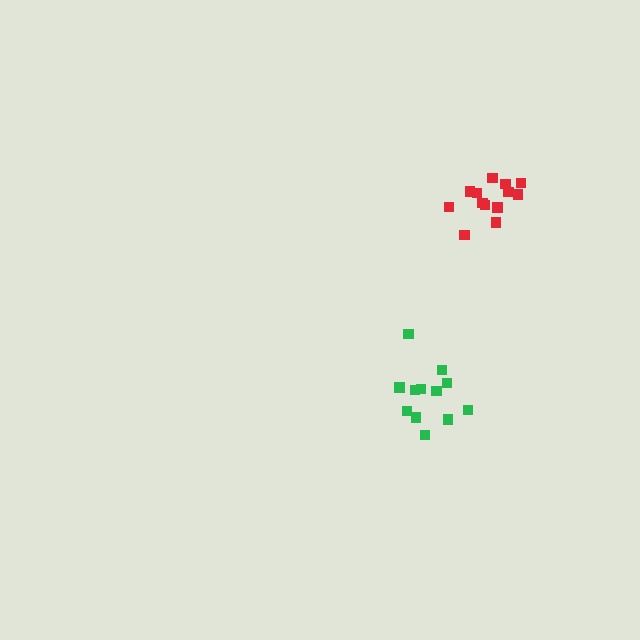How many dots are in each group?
Group 1: 13 dots, Group 2: 13 dots (26 total).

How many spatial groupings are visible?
There are 2 spatial groupings.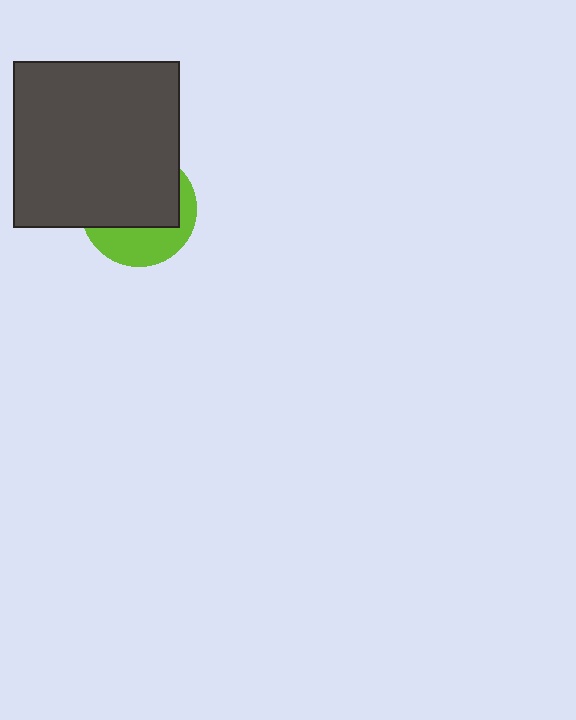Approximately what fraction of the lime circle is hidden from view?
Roughly 62% of the lime circle is hidden behind the dark gray square.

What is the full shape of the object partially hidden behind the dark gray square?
The partially hidden object is a lime circle.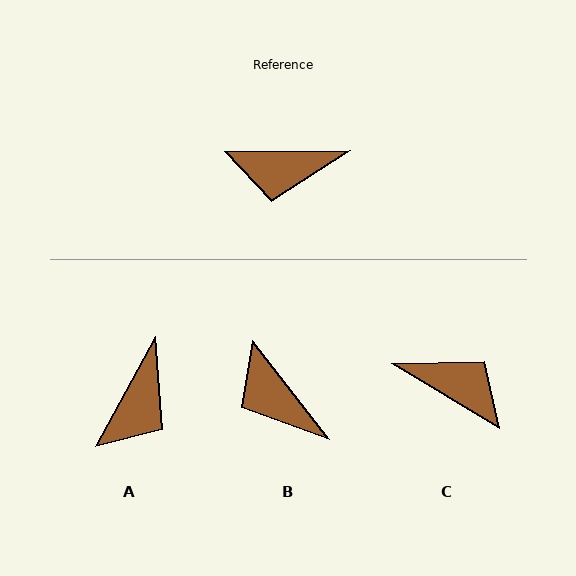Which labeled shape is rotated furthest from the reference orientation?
C, about 149 degrees away.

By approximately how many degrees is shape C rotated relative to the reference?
Approximately 149 degrees counter-clockwise.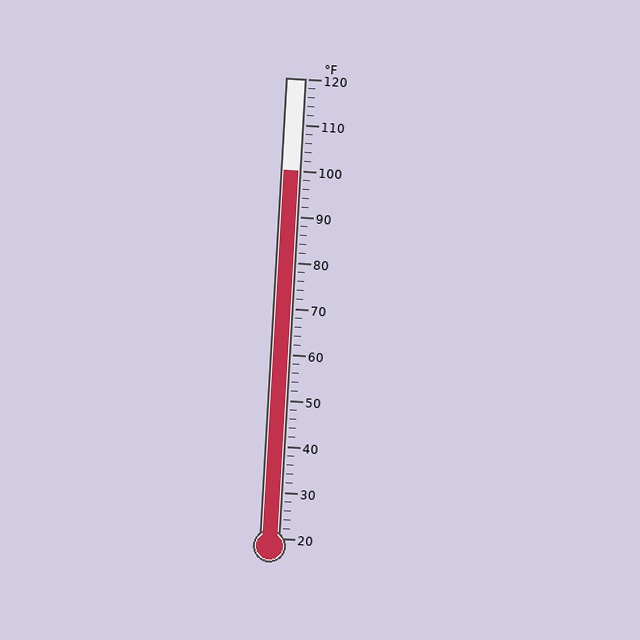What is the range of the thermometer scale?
The thermometer scale ranges from 20°F to 120°F.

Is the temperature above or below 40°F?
The temperature is above 40°F.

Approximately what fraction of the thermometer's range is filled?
The thermometer is filled to approximately 80% of its range.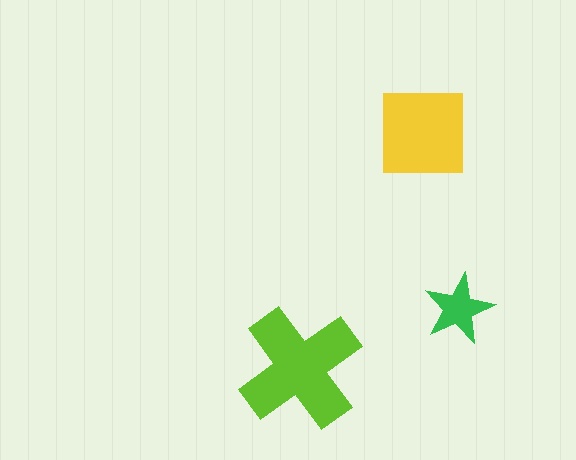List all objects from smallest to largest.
The green star, the yellow square, the lime cross.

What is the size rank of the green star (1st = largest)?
3rd.